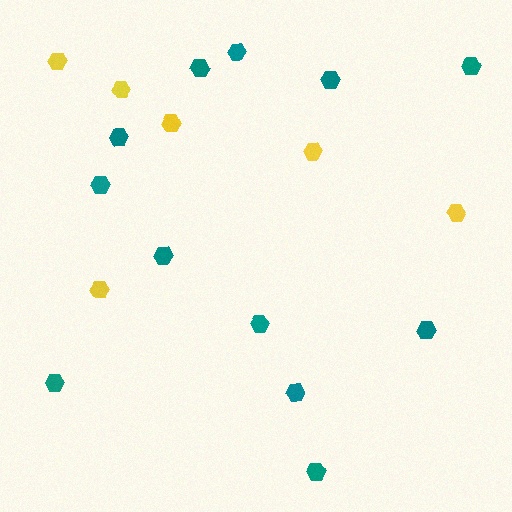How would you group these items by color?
There are 2 groups: one group of yellow hexagons (6) and one group of teal hexagons (12).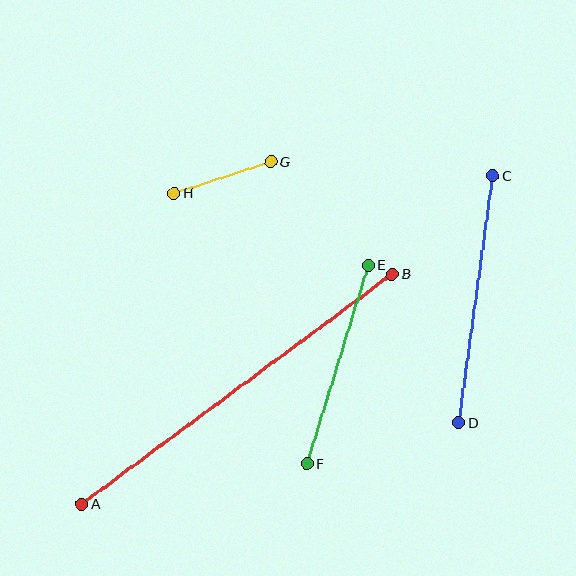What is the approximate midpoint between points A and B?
The midpoint is at approximately (237, 389) pixels.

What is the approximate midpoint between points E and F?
The midpoint is at approximately (337, 364) pixels.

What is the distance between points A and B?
The distance is approximately 386 pixels.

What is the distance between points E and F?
The distance is approximately 208 pixels.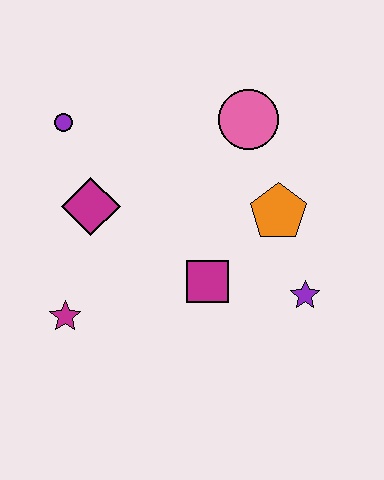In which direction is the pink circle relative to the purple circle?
The pink circle is to the right of the purple circle.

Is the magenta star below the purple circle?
Yes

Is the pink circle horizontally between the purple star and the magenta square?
Yes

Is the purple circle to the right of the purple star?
No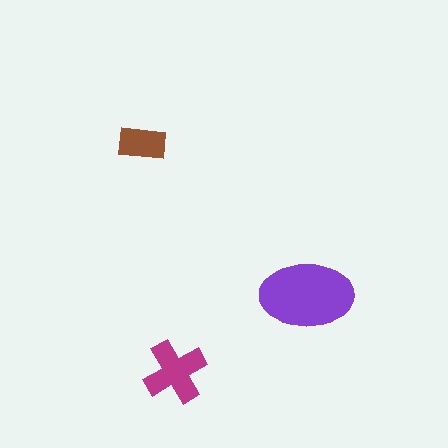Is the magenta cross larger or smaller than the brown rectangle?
Larger.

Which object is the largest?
The purple ellipse.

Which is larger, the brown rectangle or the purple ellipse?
The purple ellipse.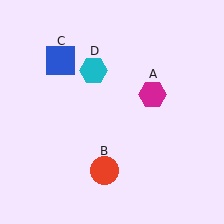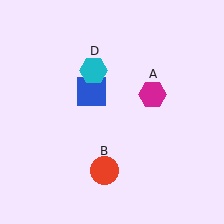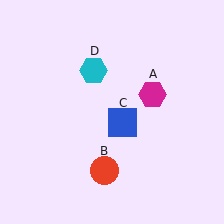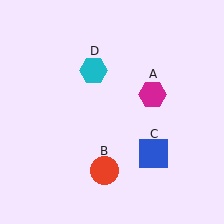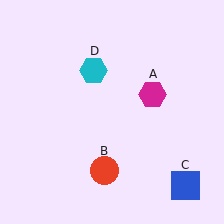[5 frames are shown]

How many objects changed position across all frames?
1 object changed position: blue square (object C).